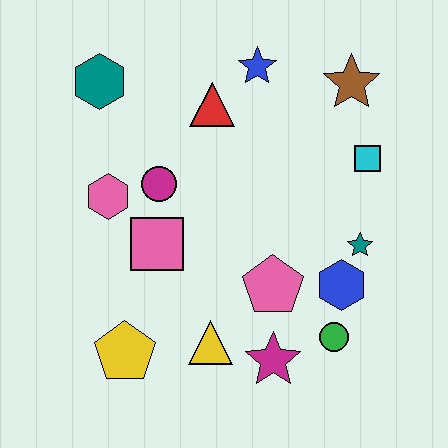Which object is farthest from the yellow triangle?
The brown star is farthest from the yellow triangle.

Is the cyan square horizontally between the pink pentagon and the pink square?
No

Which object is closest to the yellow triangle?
The magenta star is closest to the yellow triangle.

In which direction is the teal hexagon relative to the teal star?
The teal hexagon is to the left of the teal star.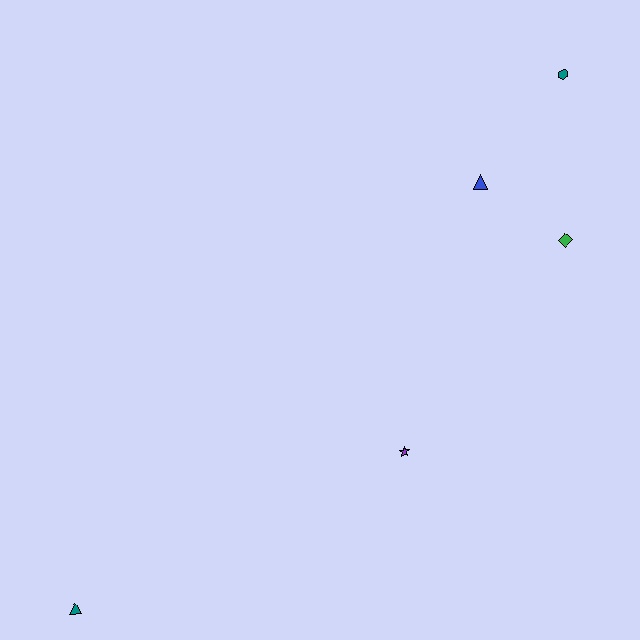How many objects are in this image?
There are 5 objects.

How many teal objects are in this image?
There are 2 teal objects.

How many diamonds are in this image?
There is 1 diamond.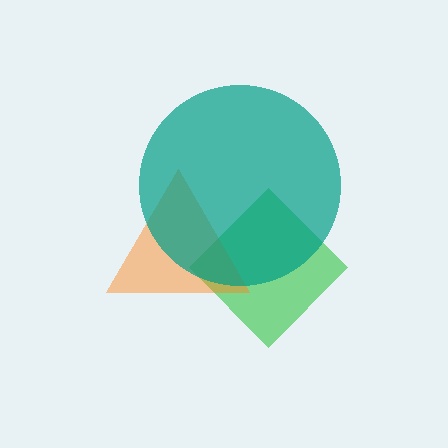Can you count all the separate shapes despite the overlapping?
Yes, there are 3 separate shapes.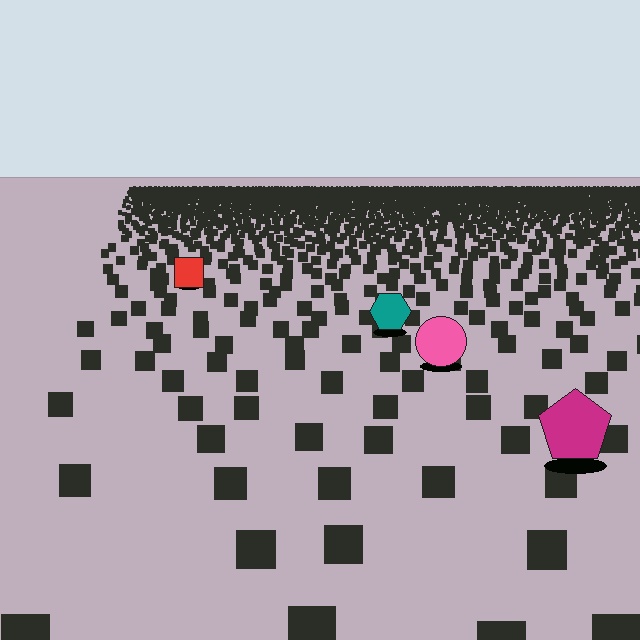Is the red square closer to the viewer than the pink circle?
No. The pink circle is closer — you can tell from the texture gradient: the ground texture is coarser near it.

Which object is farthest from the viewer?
The red square is farthest from the viewer. It appears smaller and the ground texture around it is denser.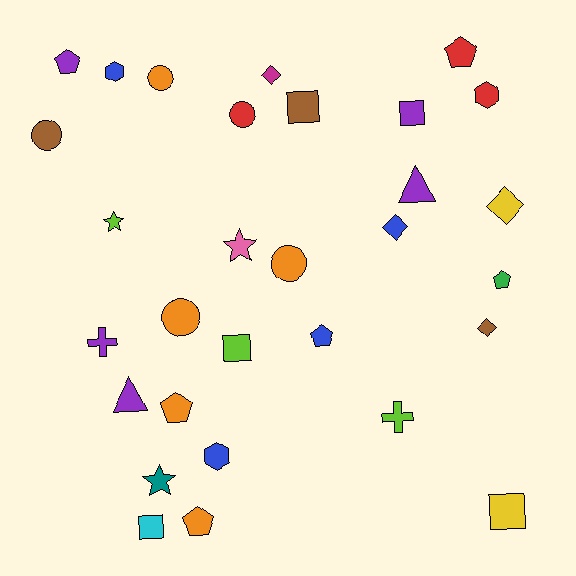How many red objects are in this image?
There are 3 red objects.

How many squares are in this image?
There are 5 squares.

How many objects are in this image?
There are 30 objects.